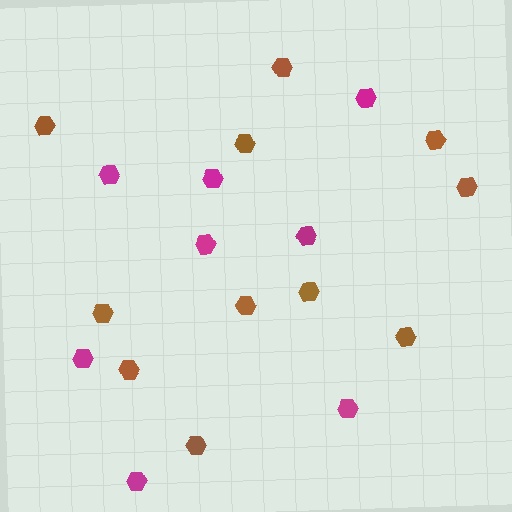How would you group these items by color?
There are 2 groups: one group of brown hexagons (11) and one group of magenta hexagons (8).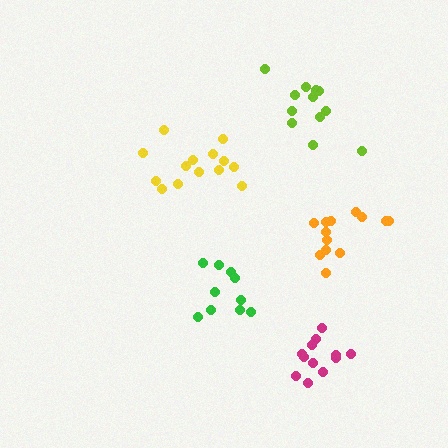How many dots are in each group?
Group 1: 10 dots, Group 2: 14 dots, Group 3: 12 dots, Group 4: 13 dots, Group 5: 12 dots (61 total).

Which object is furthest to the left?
The yellow cluster is leftmost.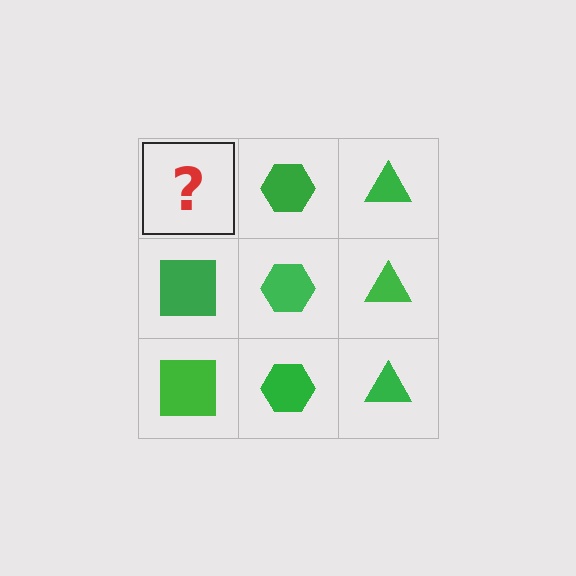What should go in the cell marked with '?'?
The missing cell should contain a green square.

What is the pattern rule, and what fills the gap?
The rule is that each column has a consistent shape. The gap should be filled with a green square.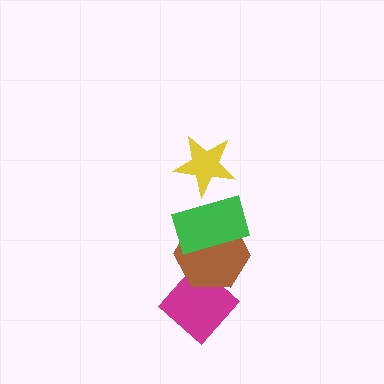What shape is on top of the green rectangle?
The yellow star is on top of the green rectangle.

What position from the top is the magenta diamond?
The magenta diamond is 4th from the top.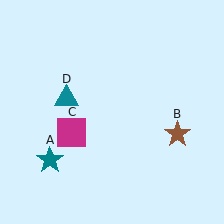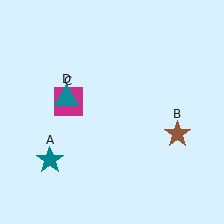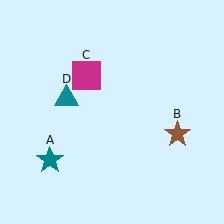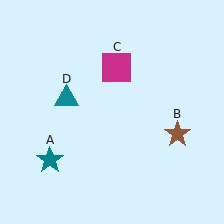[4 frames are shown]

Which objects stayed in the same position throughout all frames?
Teal star (object A) and brown star (object B) and teal triangle (object D) remained stationary.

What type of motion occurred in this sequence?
The magenta square (object C) rotated clockwise around the center of the scene.